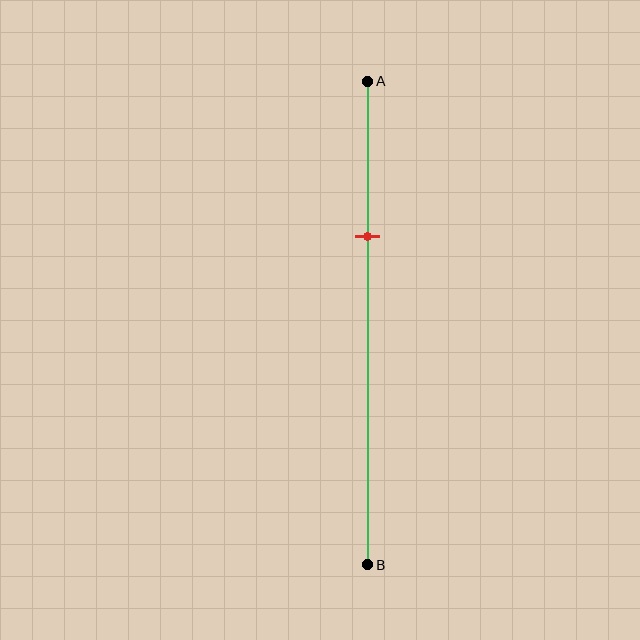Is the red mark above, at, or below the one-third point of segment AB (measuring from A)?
The red mark is approximately at the one-third point of segment AB.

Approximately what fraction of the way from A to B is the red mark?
The red mark is approximately 30% of the way from A to B.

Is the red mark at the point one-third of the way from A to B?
Yes, the mark is approximately at the one-third point.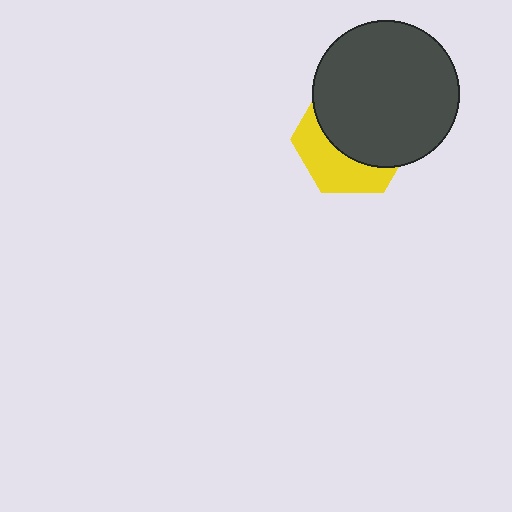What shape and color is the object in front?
The object in front is a dark gray circle.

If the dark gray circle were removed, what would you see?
You would see the complete yellow hexagon.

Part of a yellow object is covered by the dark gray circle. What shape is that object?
It is a hexagon.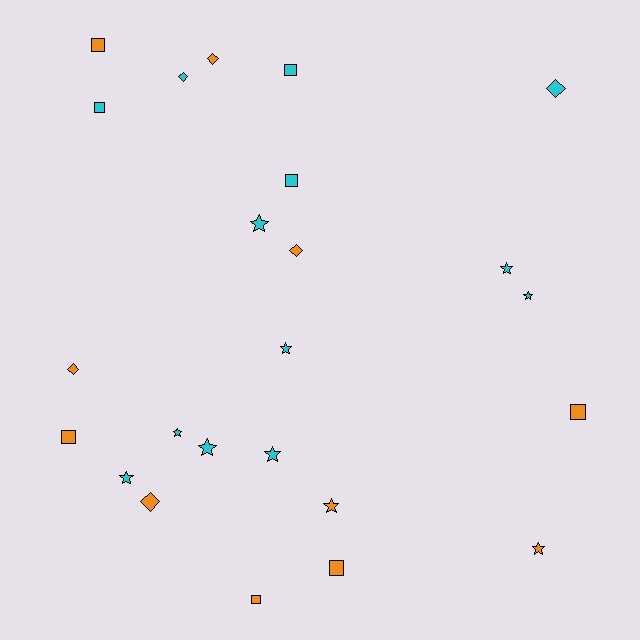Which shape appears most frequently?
Star, with 10 objects.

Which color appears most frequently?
Cyan, with 13 objects.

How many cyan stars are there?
There are 8 cyan stars.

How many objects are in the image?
There are 24 objects.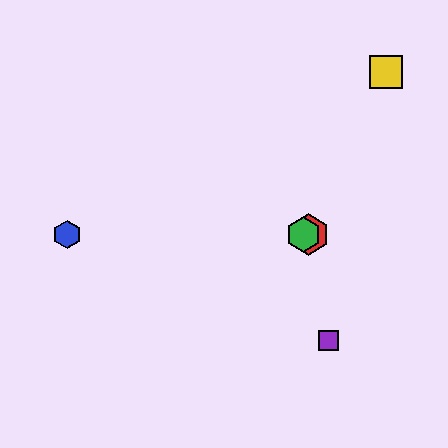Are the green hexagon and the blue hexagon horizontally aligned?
Yes, both are at y≈235.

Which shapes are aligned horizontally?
The red hexagon, the blue hexagon, the green hexagon are aligned horizontally.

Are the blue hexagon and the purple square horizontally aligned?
No, the blue hexagon is at y≈235 and the purple square is at y≈341.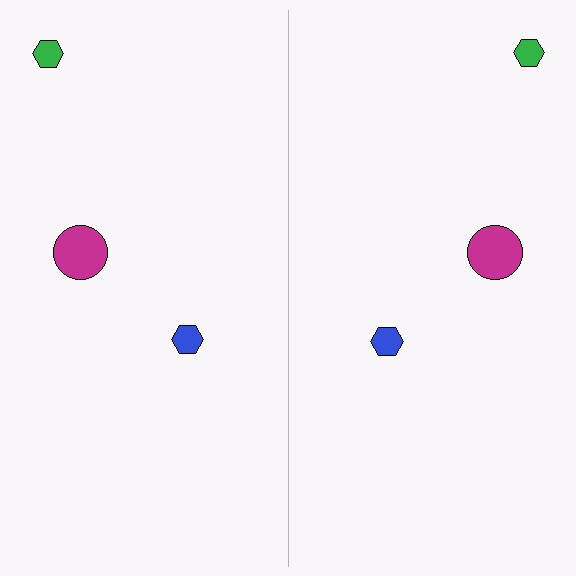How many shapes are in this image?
There are 6 shapes in this image.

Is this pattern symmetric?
Yes, this pattern has bilateral (reflection) symmetry.